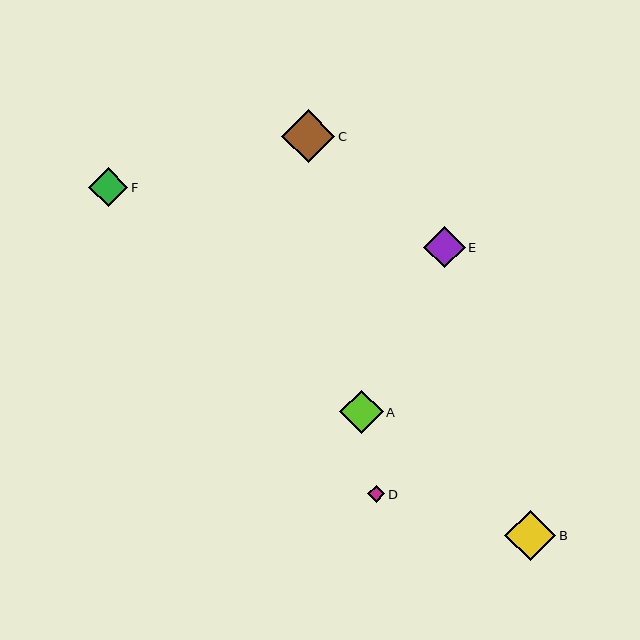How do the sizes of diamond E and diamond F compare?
Diamond E and diamond F are approximately the same size.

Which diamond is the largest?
Diamond C is the largest with a size of approximately 53 pixels.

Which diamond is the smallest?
Diamond D is the smallest with a size of approximately 17 pixels.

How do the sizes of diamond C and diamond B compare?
Diamond C and diamond B are approximately the same size.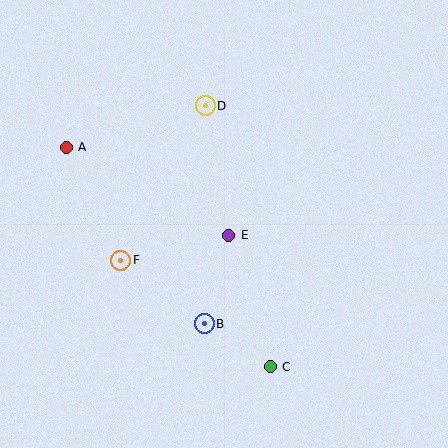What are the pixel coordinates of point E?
Point E is at (229, 235).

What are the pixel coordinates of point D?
Point D is at (205, 106).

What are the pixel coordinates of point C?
Point C is at (270, 367).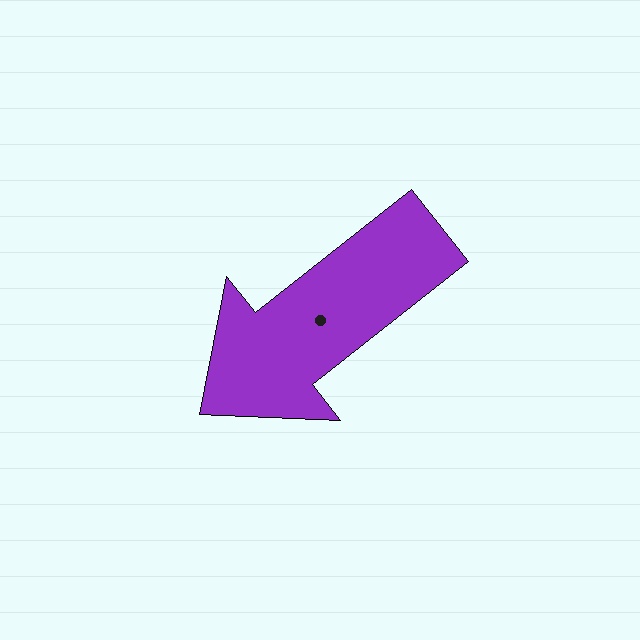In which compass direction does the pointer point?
Southwest.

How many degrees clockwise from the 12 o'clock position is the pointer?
Approximately 232 degrees.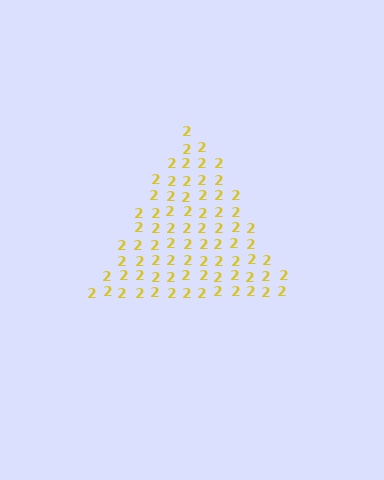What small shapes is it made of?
It is made of small digit 2's.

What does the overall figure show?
The overall figure shows a triangle.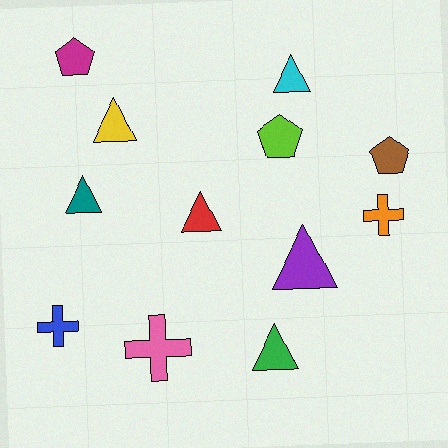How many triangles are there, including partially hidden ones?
There are 6 triangles.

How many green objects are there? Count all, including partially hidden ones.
There is 1 green object.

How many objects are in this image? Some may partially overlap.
There are 12 objects.